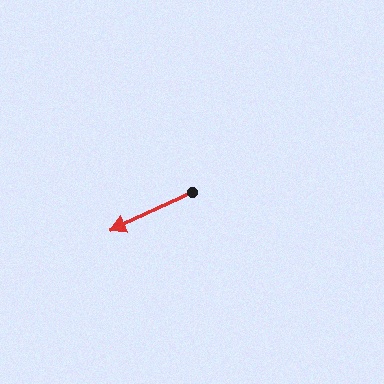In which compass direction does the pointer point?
Southwest.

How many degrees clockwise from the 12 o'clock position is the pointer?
Approximately 245 degrees.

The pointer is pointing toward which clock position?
Roughly 8 o'clock.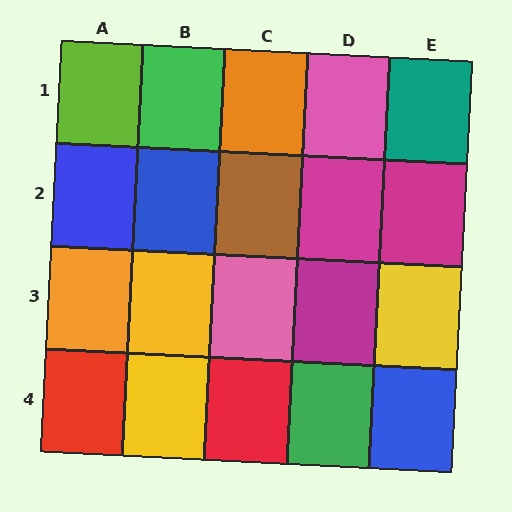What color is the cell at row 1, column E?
Teal.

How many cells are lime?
1 cell is lime.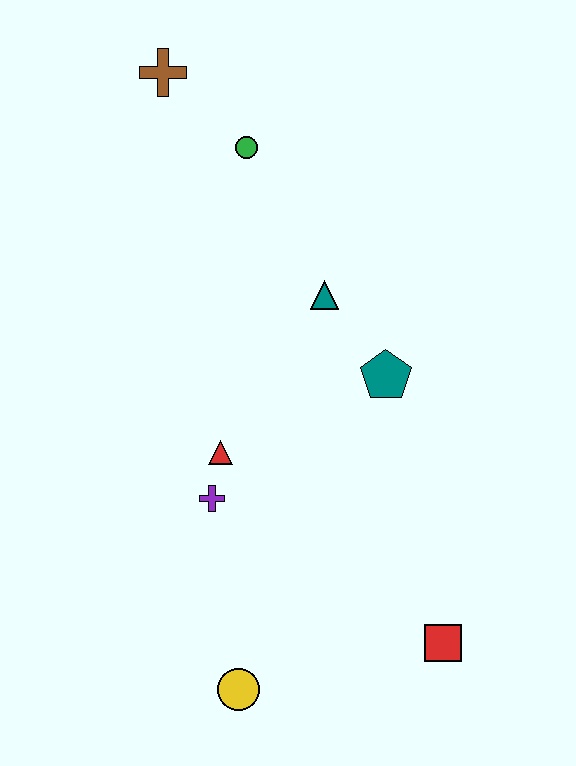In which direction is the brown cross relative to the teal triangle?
The brown cross is above the teal triangle.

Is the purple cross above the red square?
Yes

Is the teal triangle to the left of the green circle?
No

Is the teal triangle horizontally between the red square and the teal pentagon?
No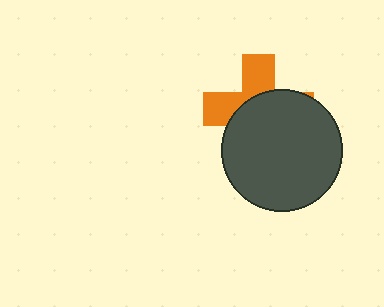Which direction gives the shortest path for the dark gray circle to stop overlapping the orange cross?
Moving down gives the shortest separation.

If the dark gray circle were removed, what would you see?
You would see the complete orange cross.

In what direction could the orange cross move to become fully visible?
The orange cross could move up. That would shift it out from behind the dark gray circle entirely.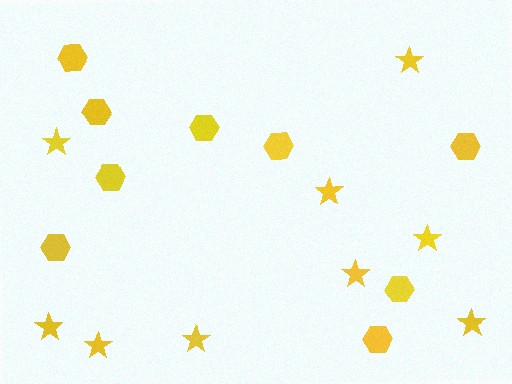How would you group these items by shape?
There are 2 groups: one group of hexagons (9) and one group of stars (9).